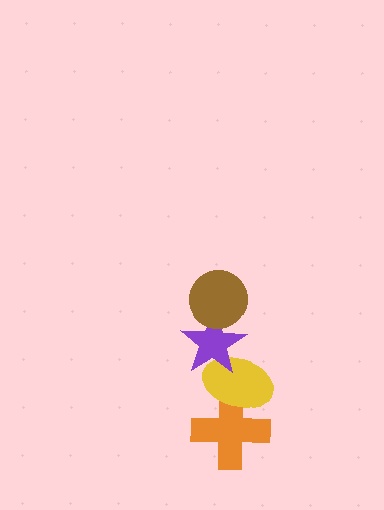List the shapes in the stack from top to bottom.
From top to bottom: the brown circle, the purple star, the yellow ellipse, the orange cross.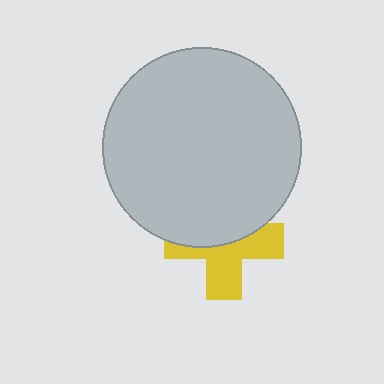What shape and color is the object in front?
The object in front is a light gray circle.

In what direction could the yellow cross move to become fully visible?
The yellow cross could move down. That would shift it out from behind the light gray circle entirely.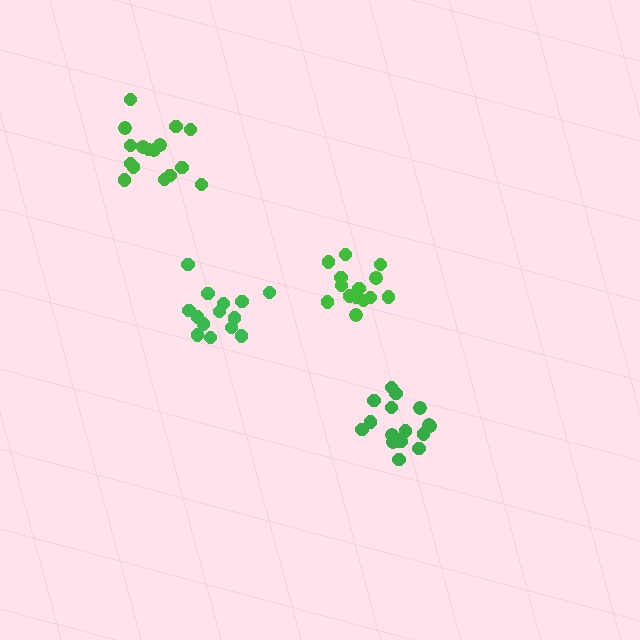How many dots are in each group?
Group 1: 16 dots, Group 2: 18 dots, Group 3: 14 dots, Group 4: 14 dots (62 total).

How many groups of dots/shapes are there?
There are 4 groups.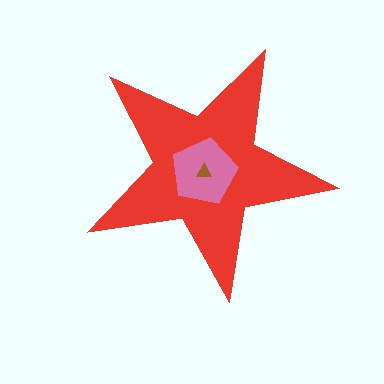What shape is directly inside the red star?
The pink pentagon.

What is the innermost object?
The brown triangle.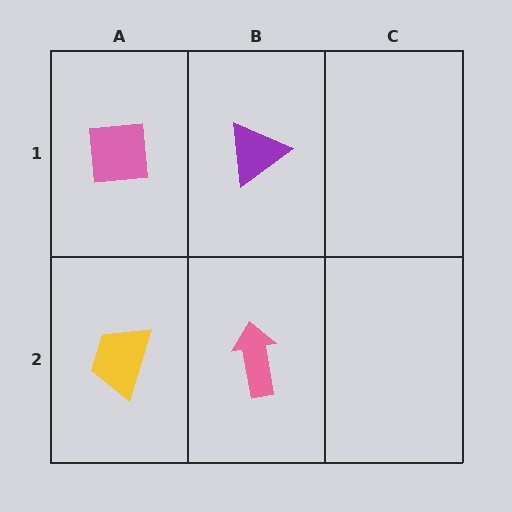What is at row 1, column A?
A pink square.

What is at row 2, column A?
A yellow trapezoid.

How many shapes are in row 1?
2 shapes.